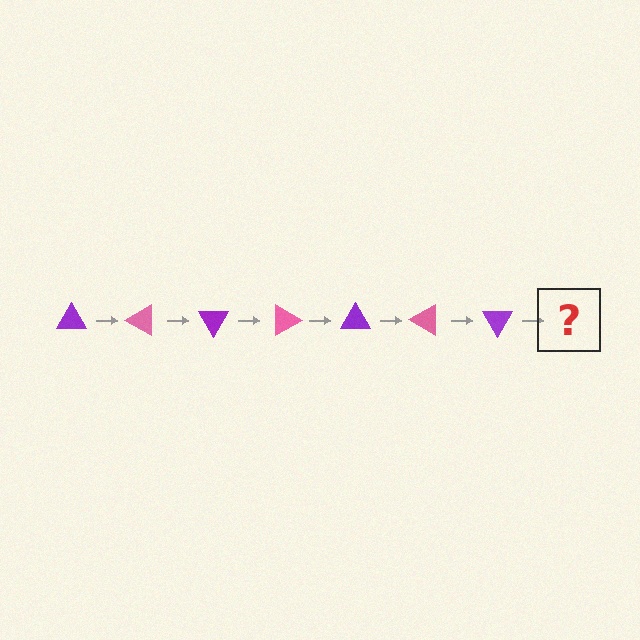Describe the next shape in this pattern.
It should be a pink triangle, rotated 210 degrees from the start.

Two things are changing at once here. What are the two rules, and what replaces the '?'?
The two rules are that it rotates 30 degrees each step and the color cycles through purple and pink. The '?' should be a pink triangle, rotated 210 degrees from the start.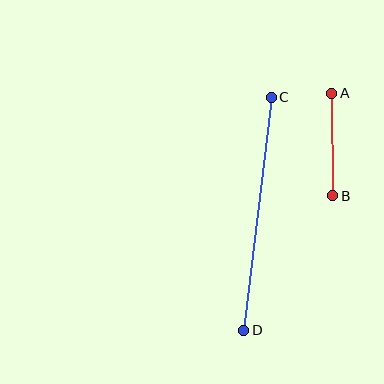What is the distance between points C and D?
The distance is approximately 235 pixels.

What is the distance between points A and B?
The distance is approximately 103 pixels.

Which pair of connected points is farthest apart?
Points C and D are farthest apart.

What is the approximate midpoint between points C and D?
The midpoint is at approximately (257, 214) pixels.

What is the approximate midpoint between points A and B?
The midpoint is at approximately (332, 144) pixels.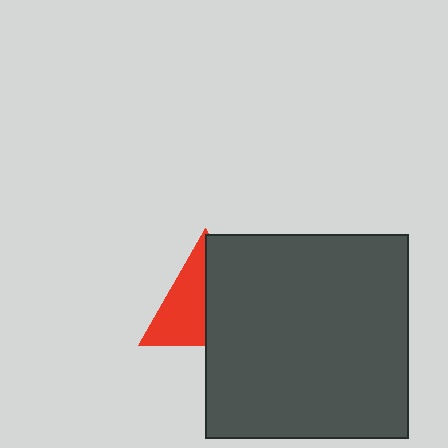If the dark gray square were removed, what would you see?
You would see the complete red triangle.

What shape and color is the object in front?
The object in front is a dark gray square.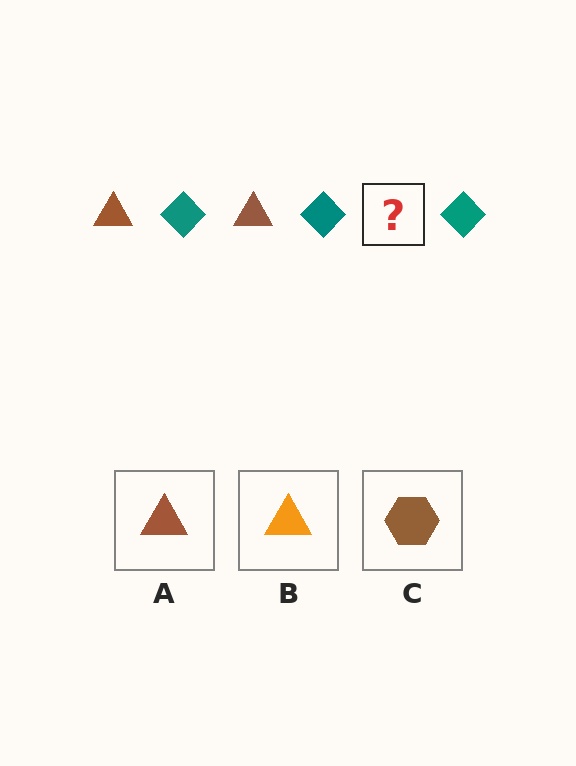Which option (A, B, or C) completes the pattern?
A.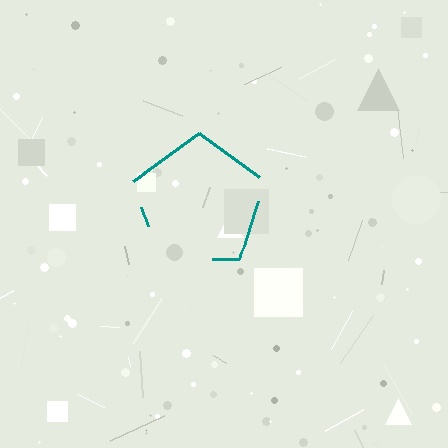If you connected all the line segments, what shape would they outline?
They would outline a pentagon.